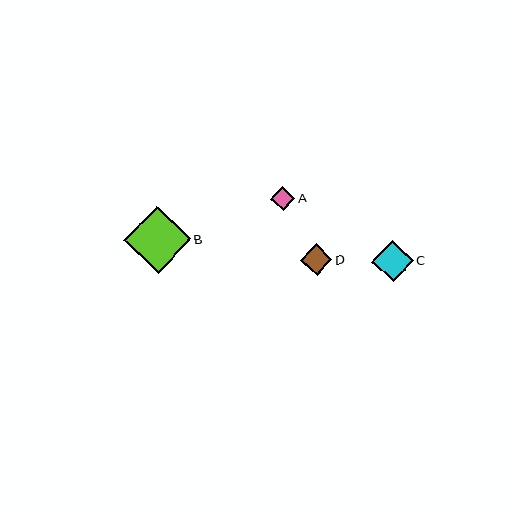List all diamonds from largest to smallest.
From largest to smallest: B, C, D, A.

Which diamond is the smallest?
Diamond A is the smallest with a size of approximately 24 pixels.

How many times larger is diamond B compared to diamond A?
Diamond B is approximately 2.8 times the size of diamond A.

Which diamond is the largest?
Diamond B is the largest with a size of approximately 66 pixels.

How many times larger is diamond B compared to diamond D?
Diamond B is approximately 2.1 times the size of diamond D.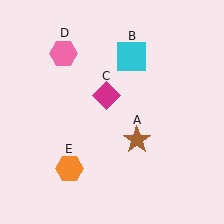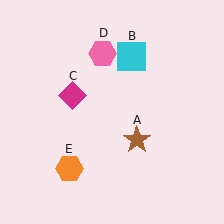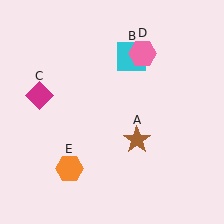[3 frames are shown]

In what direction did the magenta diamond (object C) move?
The magenta diamond (object C) moved left.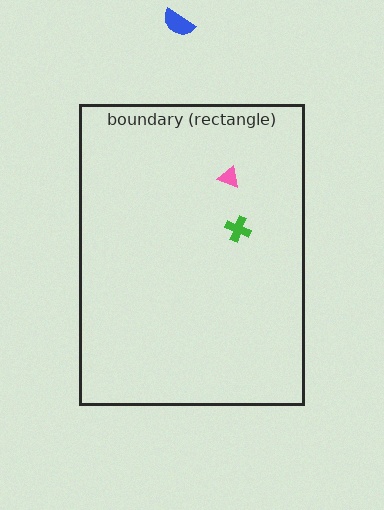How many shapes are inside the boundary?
2 inside, 1 outside.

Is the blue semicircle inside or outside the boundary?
Outside.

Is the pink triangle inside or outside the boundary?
Inside.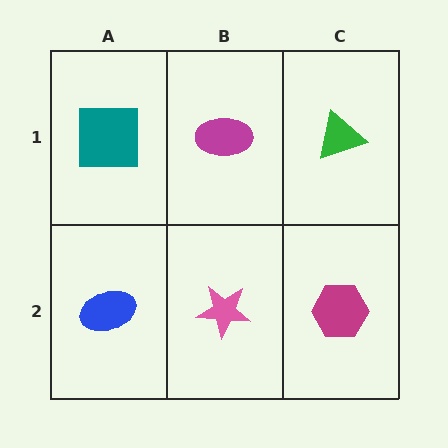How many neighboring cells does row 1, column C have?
2.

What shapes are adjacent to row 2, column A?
A teal square (row 1, column A), a pink star (row 2, column B).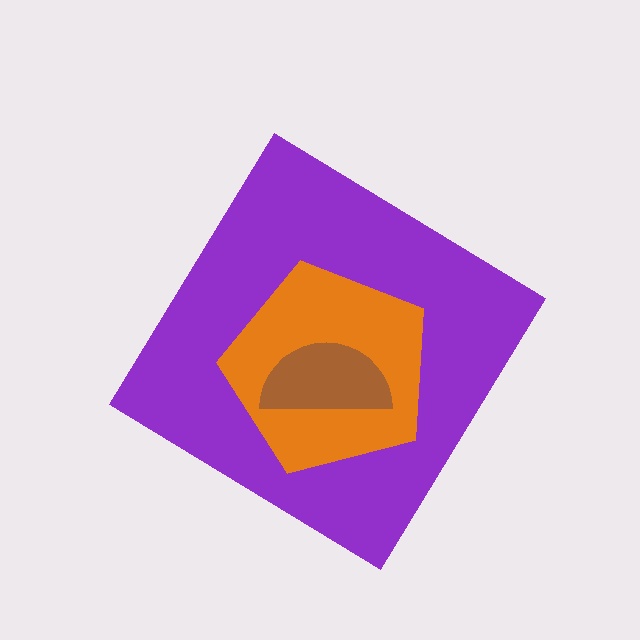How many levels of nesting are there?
3.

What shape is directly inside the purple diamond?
The orange pentagon.